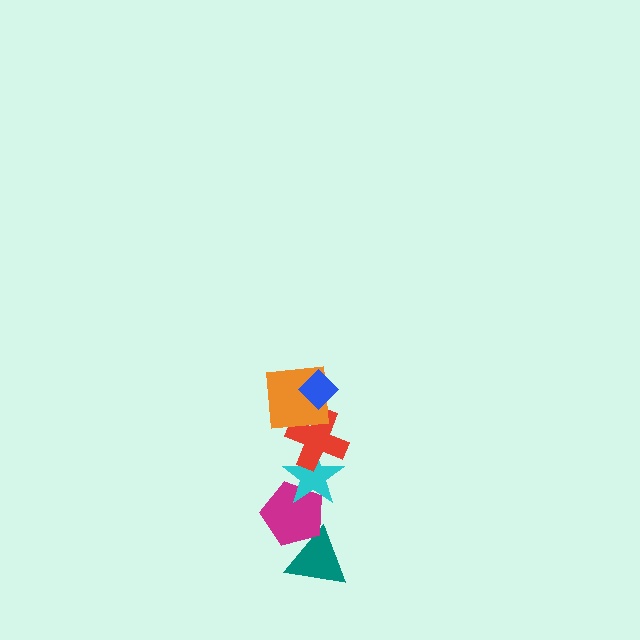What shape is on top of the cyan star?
The red cross is on top of the cyan star.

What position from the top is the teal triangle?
The teal triangle is 6th from the top.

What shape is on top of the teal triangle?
The magenta pentagon is on top of the teal triangle.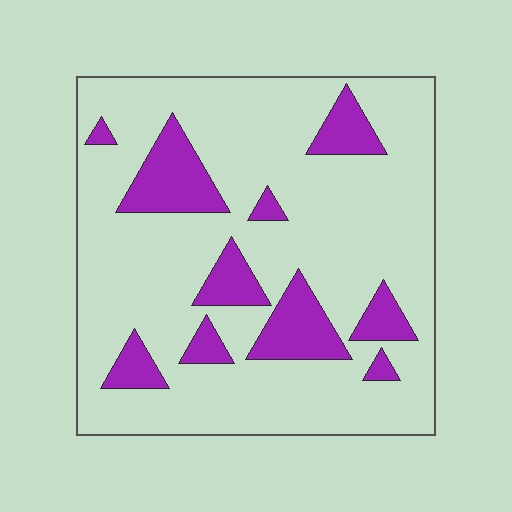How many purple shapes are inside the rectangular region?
10.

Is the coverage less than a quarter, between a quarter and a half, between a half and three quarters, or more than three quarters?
Less than a quarter.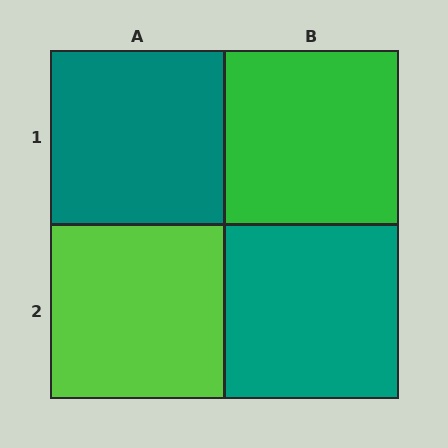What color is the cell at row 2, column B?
Teal.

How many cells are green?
1 cell is green.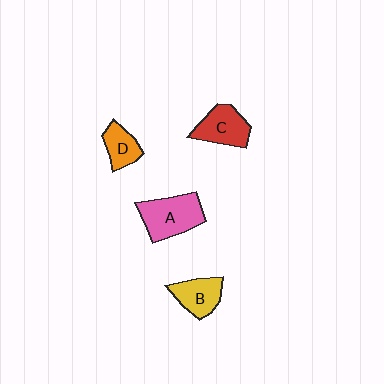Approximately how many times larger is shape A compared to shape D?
Approximately 1.8 times.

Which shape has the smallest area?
Shape D (orange).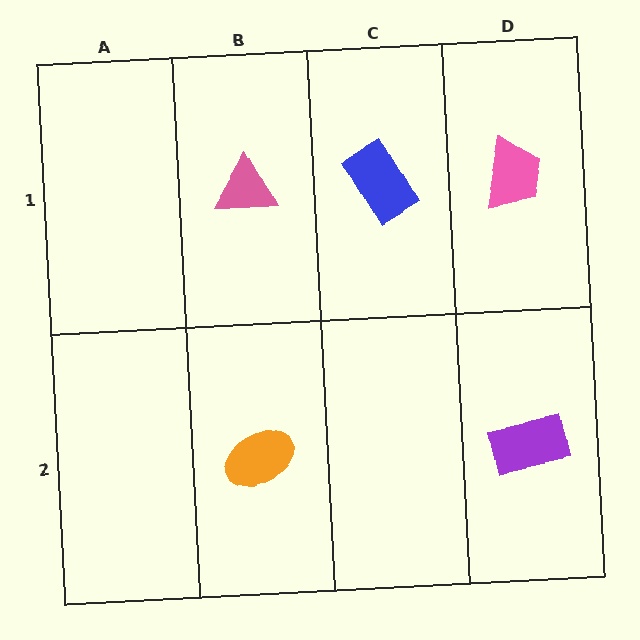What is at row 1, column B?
A pink triangle.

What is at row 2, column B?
An orange ellipse.